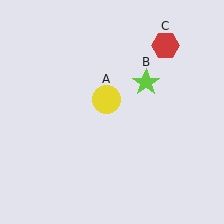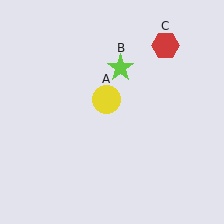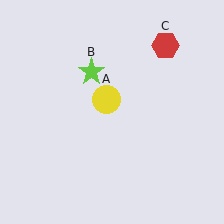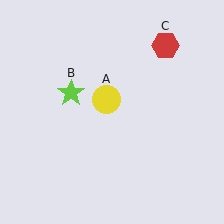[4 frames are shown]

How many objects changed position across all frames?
1 object changed position: lime star (object B).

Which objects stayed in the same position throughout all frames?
Yellow circle (object A) and red hexagon (object C) remained stationary.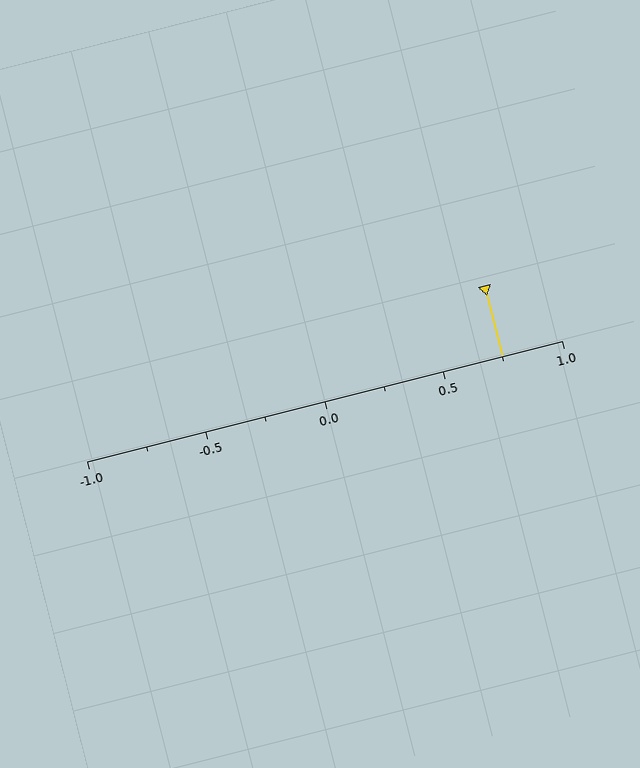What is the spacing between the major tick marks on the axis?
The major ticks are spaced 0.5 apart.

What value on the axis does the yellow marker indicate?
The marker indicates approximately 0.75.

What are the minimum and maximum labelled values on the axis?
The axis runs from -1.0 to 1.0.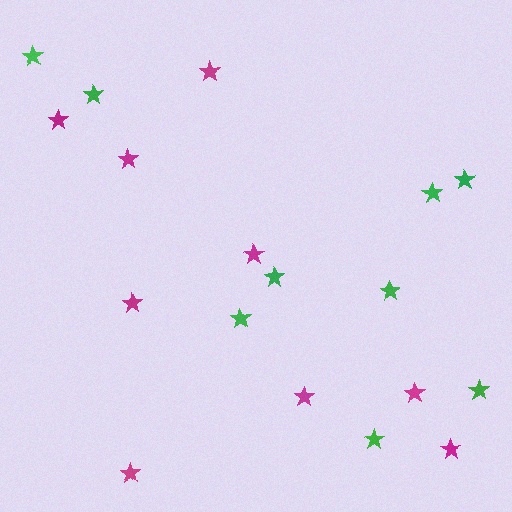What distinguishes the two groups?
There are 2 groups: one group of green stars (9) and one group of magenta stars (9).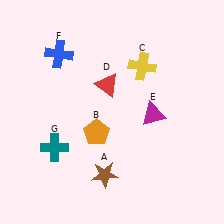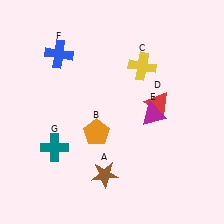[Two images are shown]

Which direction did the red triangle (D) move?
The red triangle (D) moved right.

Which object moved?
The red triangle (D) moved right.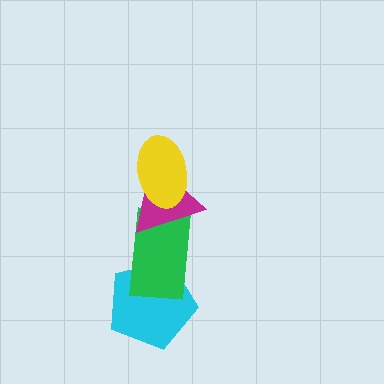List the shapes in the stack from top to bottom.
From top to bottom: the yellow ellipse, the magenta triangle, the green rectangle, the cyan pentagon.